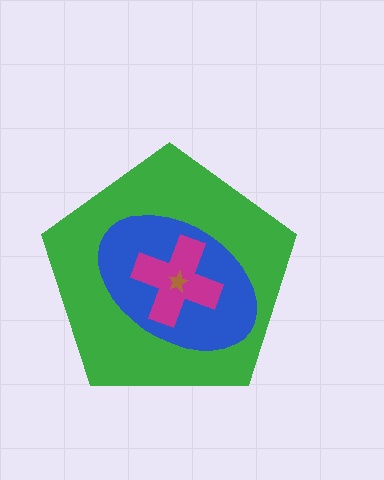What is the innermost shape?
The brown star.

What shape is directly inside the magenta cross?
The brown star.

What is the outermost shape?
The green pentagon.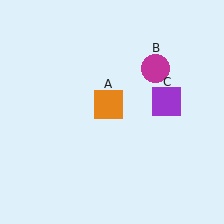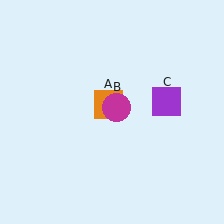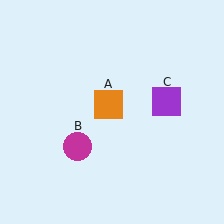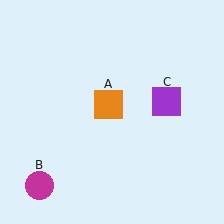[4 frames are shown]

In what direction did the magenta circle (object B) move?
The magenta circle (object B) moved down and to the left.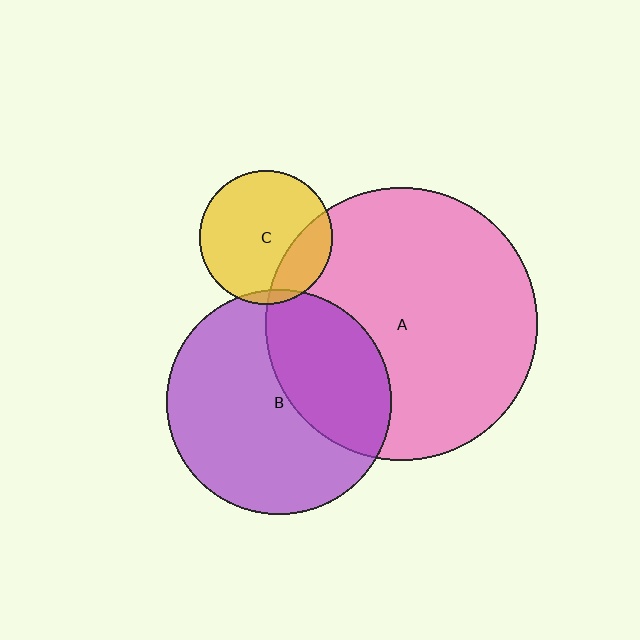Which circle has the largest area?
Circle A (pink).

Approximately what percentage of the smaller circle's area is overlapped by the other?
Approximately 35%.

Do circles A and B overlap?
Yes.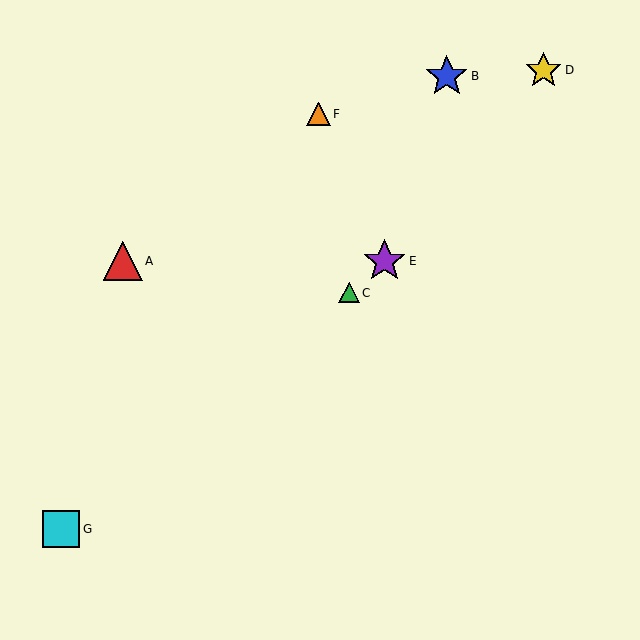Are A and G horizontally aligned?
No, A is at y≈261 and G is at y≈529.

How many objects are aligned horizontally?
2 objects (A, E) are aligned horizontally.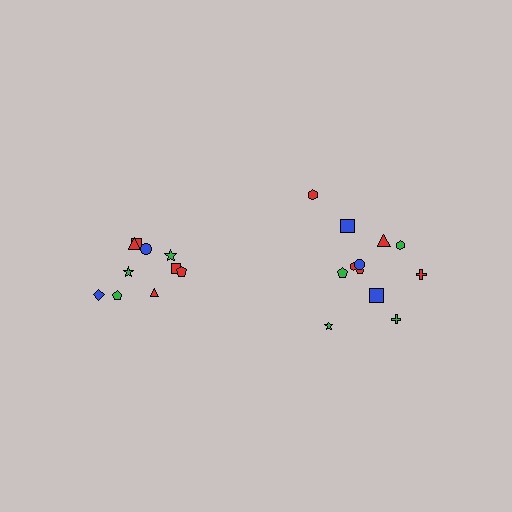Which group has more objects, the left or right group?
The right group.